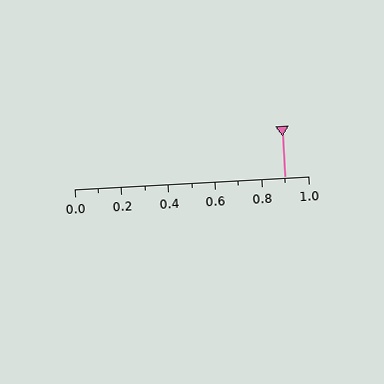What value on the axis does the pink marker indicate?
The marker indicates approximately 0.9.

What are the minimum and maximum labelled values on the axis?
The axis runs from 0.0 to 1.0.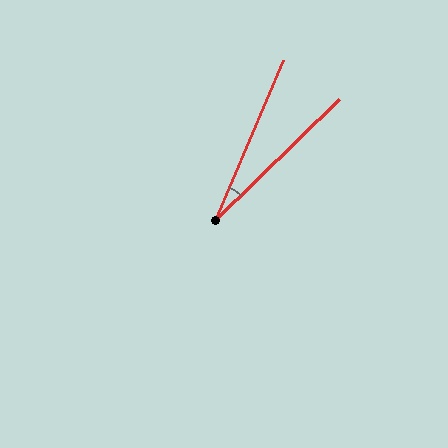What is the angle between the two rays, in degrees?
Approximately 23 degrees.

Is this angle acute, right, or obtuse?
It is acute.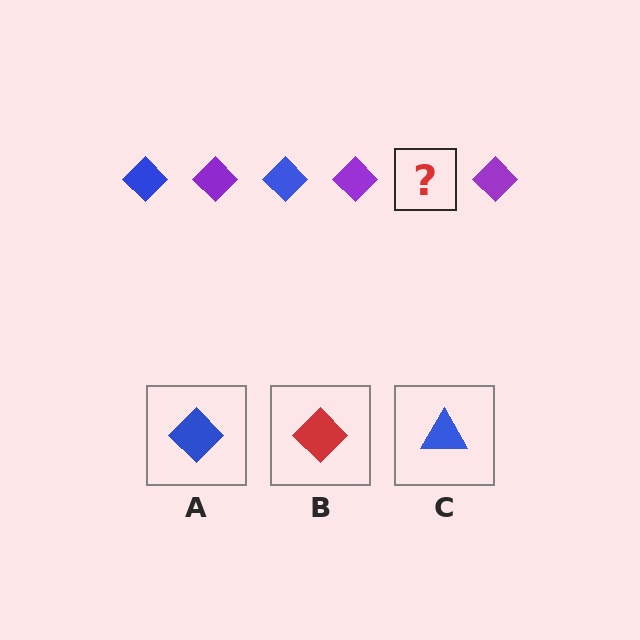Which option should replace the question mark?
Option A.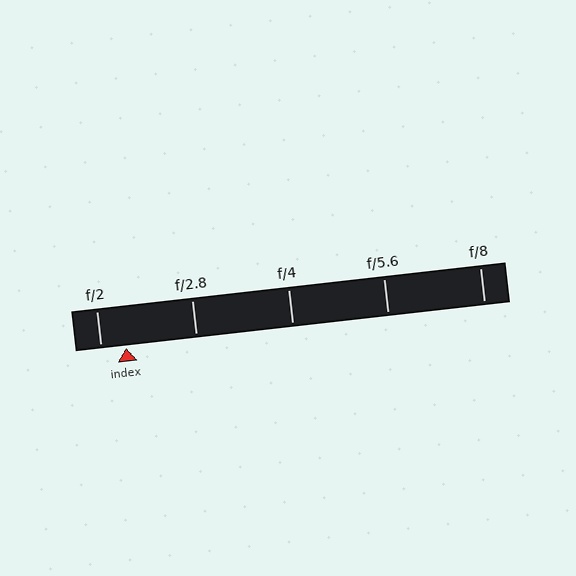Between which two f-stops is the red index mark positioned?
The index mark is between f/2 and f/2.8.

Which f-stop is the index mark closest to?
The index mark is closest to f/2.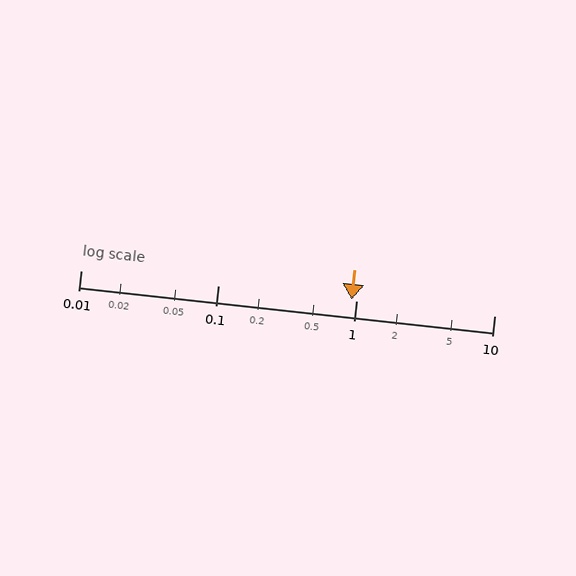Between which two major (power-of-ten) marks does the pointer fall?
The pointer is between 0.1 and 1.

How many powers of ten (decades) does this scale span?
The scale spans 3 decades, from 0.01 to 10.